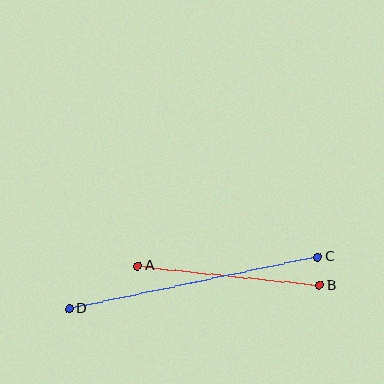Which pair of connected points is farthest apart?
Points C and D are farthest apart.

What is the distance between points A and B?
The distance is approximately 183 pixels.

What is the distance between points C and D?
The distance is approximately 253 pixels.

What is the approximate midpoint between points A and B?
The midpoint is at approximately (228, 276) pixels.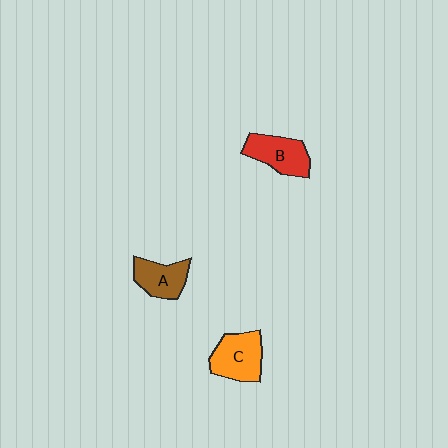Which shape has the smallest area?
Shape A (brown).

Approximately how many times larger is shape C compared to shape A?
Approximately 1.3 times.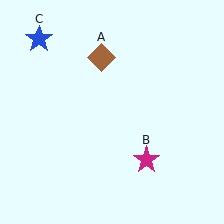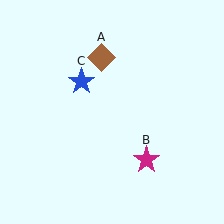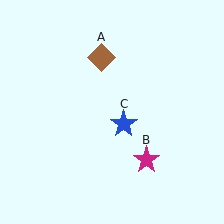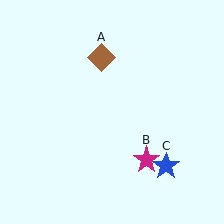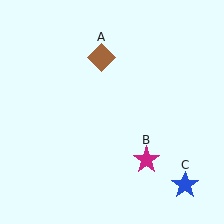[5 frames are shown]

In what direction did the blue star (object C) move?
The blue star (object C) moved down and to the right.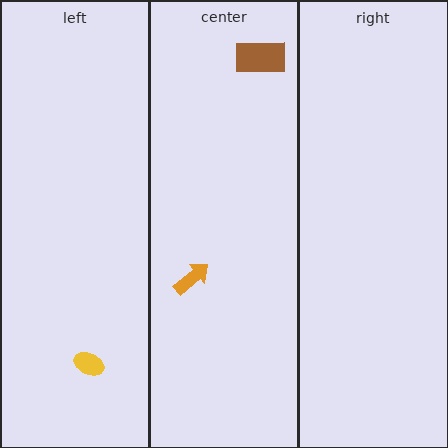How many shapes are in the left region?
1.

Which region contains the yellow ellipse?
The left region.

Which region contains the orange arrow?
The center region.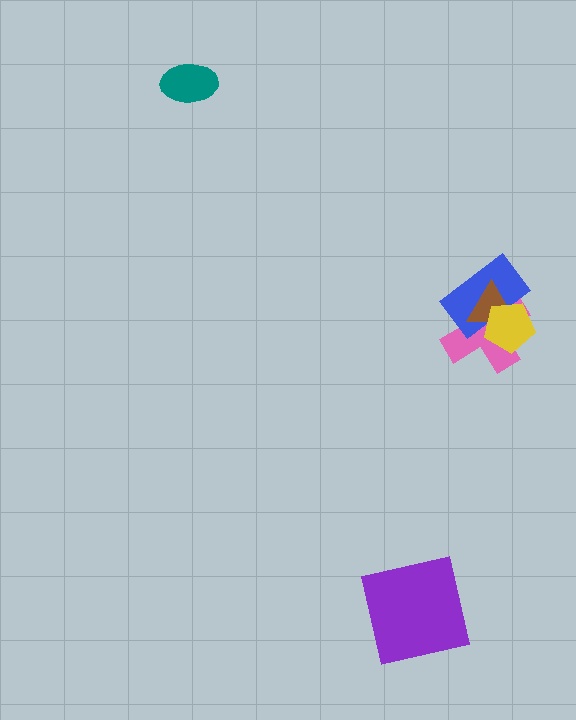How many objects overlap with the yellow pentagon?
3 objects overlap with the yellow pentagon.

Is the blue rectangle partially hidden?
Yes, it is partially covered by another shape.